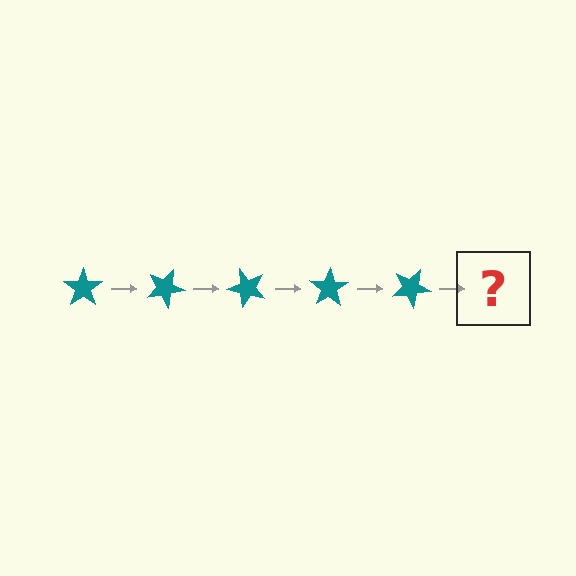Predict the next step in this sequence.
The next step is a teal star rotated 125 degrees.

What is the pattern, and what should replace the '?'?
The pattern is that the star rotates 25 degrees each step. The '?' should be a teal star rotated 125 degrees.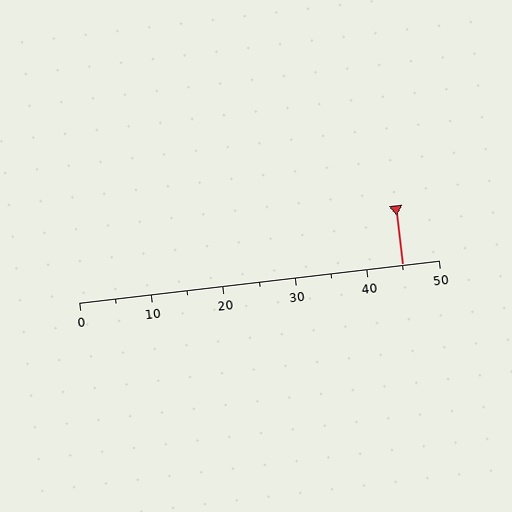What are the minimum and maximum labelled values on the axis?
The axis runs from 0 to 50.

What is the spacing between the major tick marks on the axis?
The major ticks are spaced 10 apart.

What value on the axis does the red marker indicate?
The marker indicates approximately 45.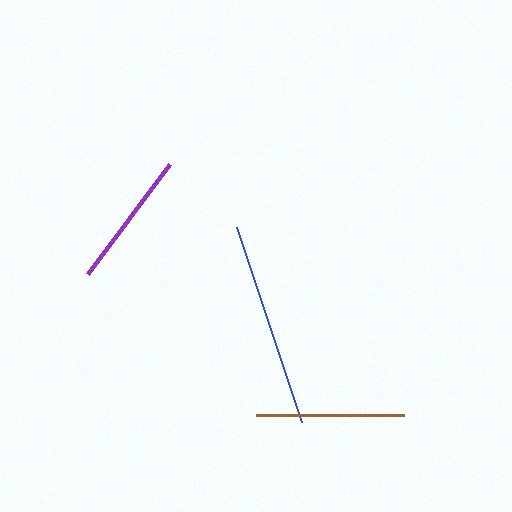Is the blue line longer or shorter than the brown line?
The blue line is longer than the brown line.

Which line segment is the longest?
The blue line is the longest at approximately 205 pixels.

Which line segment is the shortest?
The purple line is the shortest at approximately 137 pixels.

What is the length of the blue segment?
The blue segment is approximately 205 pixels long.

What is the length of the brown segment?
The brown segment is approximately 148 pixels long.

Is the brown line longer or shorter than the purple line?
The brown line is longer than the purple line.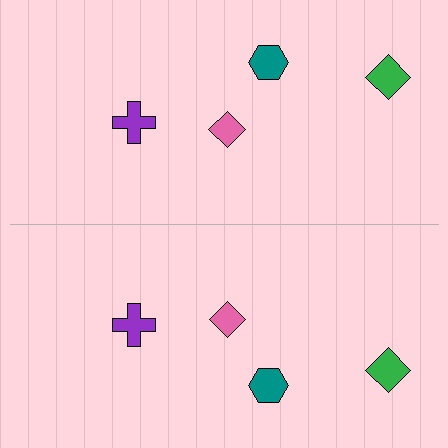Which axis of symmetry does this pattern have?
The pattern has a horizontal axis of symmetry running through the center of the image.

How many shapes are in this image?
There are 8 shapes in this image.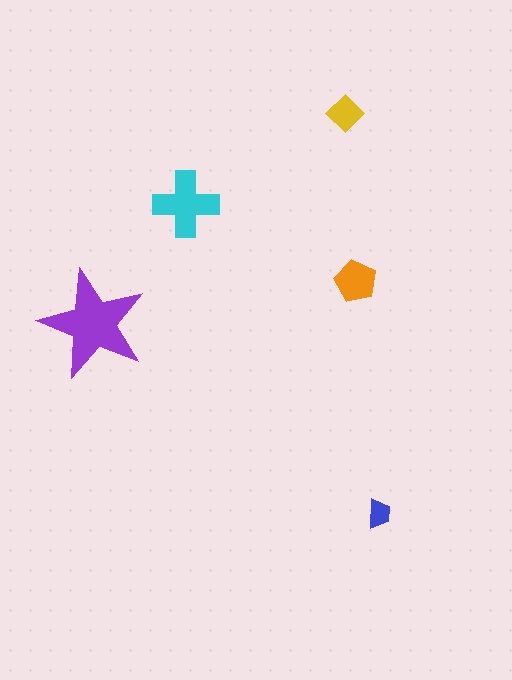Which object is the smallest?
The blue trapezoid.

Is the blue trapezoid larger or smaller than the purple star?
Smaller.